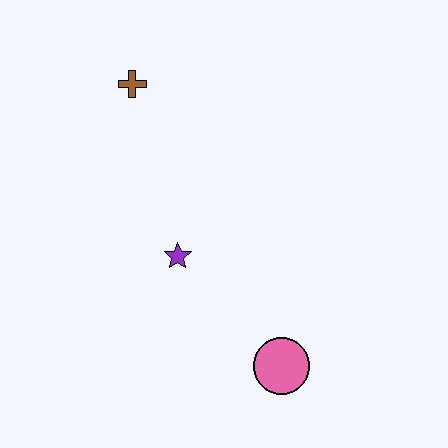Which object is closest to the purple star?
The pink circle is closest to the purple star.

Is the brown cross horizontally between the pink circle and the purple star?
No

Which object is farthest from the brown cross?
The pink circle is farthest from the brown cross.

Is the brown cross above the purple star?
Yes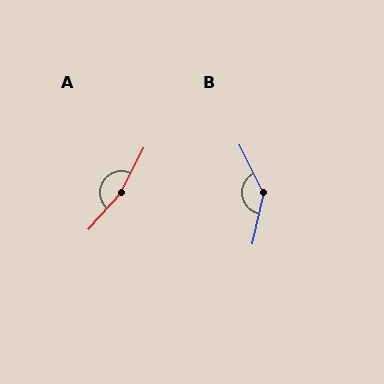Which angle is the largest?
A, at approximately 165 degrees.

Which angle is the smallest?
B, at approximately 140 degrees.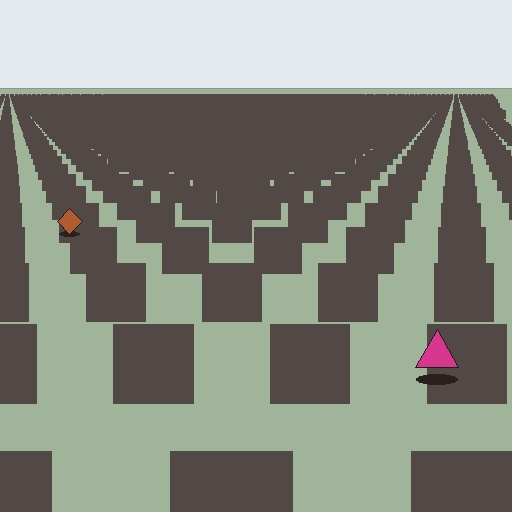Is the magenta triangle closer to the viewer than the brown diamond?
Yes. The magenta triangle is closer — you can tell from the texture gradient: the ground texture is coarser near it.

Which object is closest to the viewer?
The magenta triangle is closest. The texture marks near it are larger and more spread out.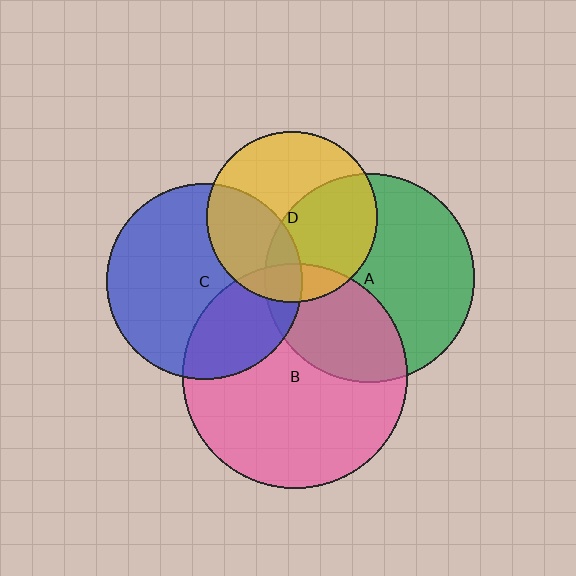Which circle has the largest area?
Circle B (pink).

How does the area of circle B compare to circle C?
Approximately 1.3 times.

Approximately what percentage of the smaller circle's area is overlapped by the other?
Approximately 45%.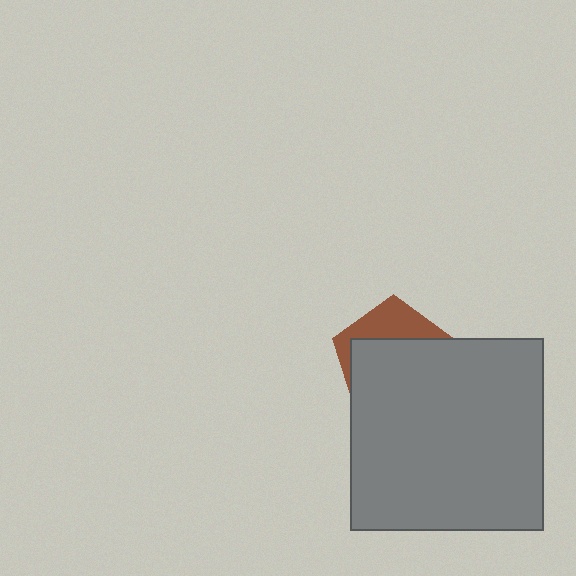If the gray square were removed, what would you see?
You would see the complete brown pentagon.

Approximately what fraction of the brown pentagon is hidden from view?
Roughly 69% of the brown pentagon is hidden behind the gray square.